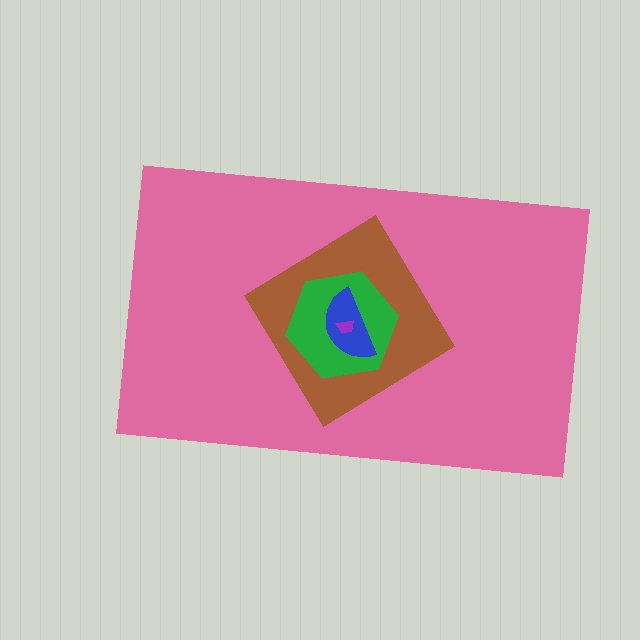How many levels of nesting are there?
5.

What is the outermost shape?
The pink rectangle.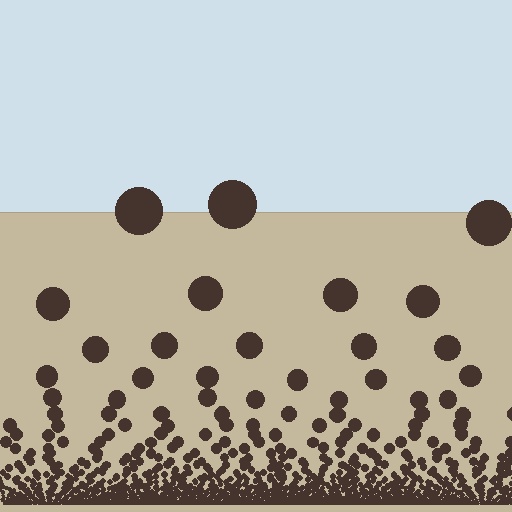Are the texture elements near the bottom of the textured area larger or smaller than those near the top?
Smaller. The gradient is inverted — elements near the bottom are smaller and denser.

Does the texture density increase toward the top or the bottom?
Density increases toward the bottom.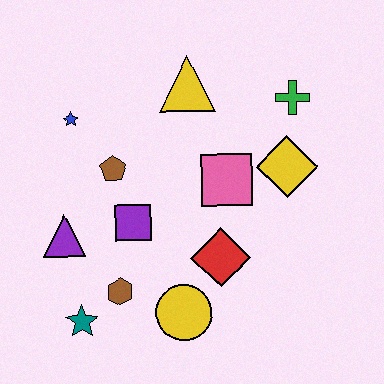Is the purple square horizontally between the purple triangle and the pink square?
Yes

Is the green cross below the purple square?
No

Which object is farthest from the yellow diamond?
The teal star is farthest from the yellow diamond.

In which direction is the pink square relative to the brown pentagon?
The pink square is to the right of the brown pentagon.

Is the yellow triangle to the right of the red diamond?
No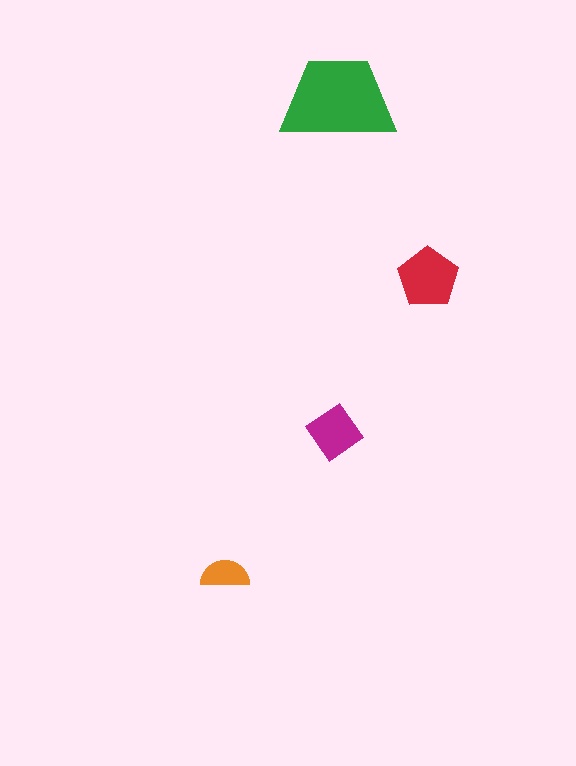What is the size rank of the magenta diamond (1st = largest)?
3rd.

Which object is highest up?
The green trapezoid is topmost.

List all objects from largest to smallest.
The green trapezoid, the red pentagon, the magenta diamond, the orange semicircle.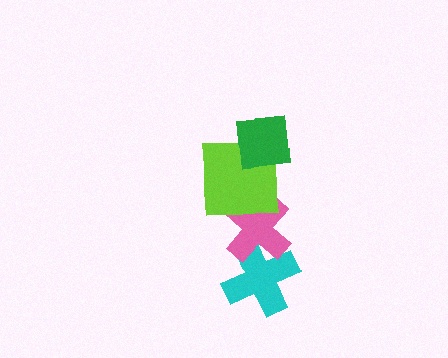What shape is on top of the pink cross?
The lime square is on top of the pink cross.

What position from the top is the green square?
The green square is 1st from the top.